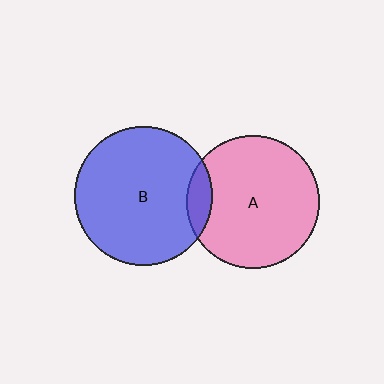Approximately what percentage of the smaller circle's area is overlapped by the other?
Approximately 10%.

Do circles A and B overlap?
Yes.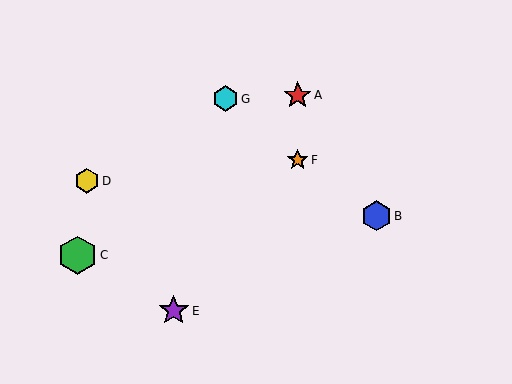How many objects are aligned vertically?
2 objects (A, F) are aligned vertically.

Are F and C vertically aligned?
No, F is at x≈298 and C is at x≈77.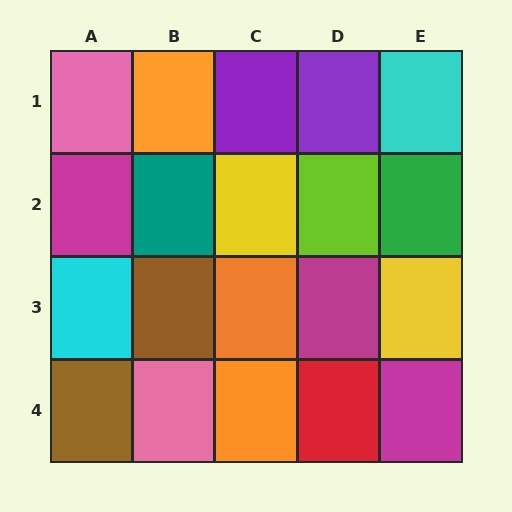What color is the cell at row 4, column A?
Brown.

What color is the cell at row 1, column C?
Purple.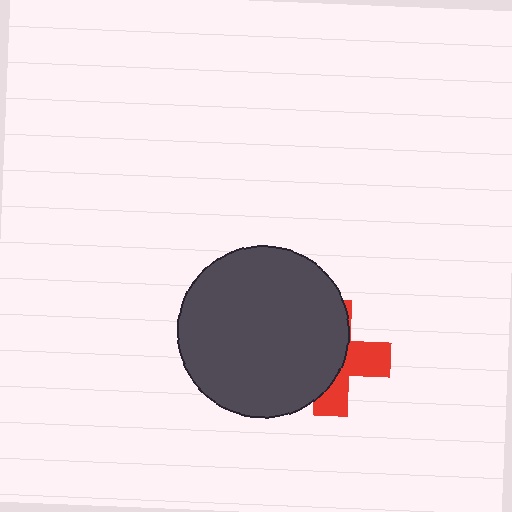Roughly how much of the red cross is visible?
A small part of it is visible (roughly 40%).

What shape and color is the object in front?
The object in front is a dark gray circle.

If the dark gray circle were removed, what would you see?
You would see the complete red cross.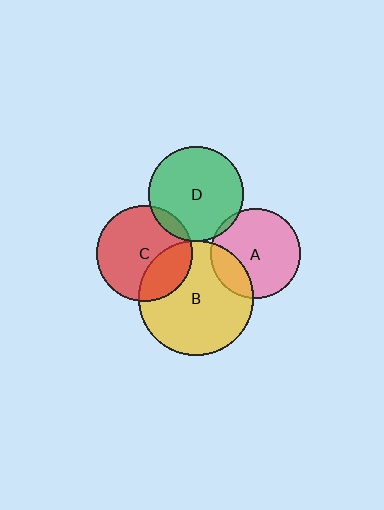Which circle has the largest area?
Circle B (yellow).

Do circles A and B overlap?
Yes.